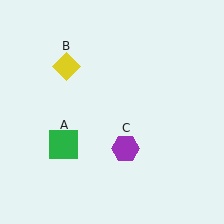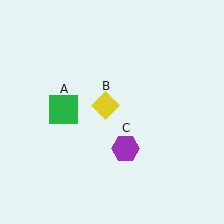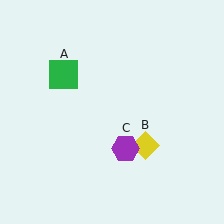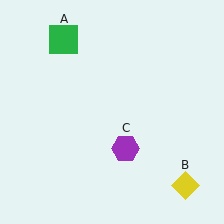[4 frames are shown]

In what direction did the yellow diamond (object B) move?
The yellow diamond (object B) moved down and to the right.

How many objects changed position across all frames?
2 objects changed position: green square (object A), yellow diamond (object B).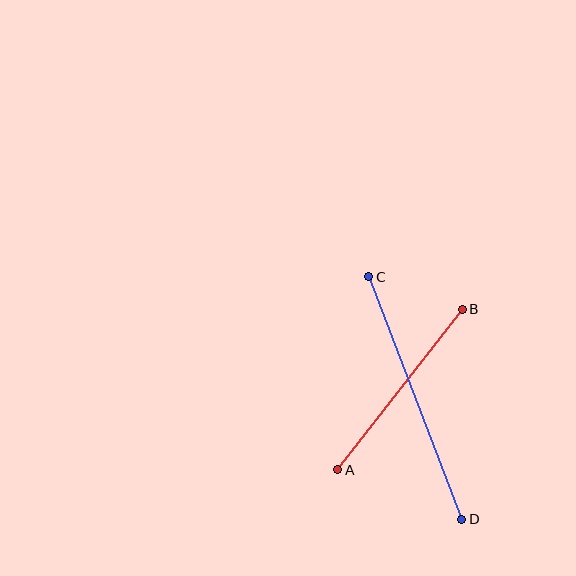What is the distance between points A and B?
The distance is approximately 204 pixels.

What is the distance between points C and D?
The distance is approximately 260 pixels.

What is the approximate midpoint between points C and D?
The midpoint is at approximately (415, 398) pixels.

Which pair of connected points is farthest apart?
Points C and D are farthest apart.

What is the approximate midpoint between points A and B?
The midpoint is at approximately (400, 390) pixels.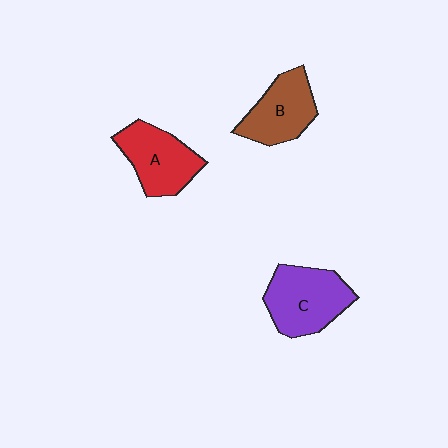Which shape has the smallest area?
Shape B (brown).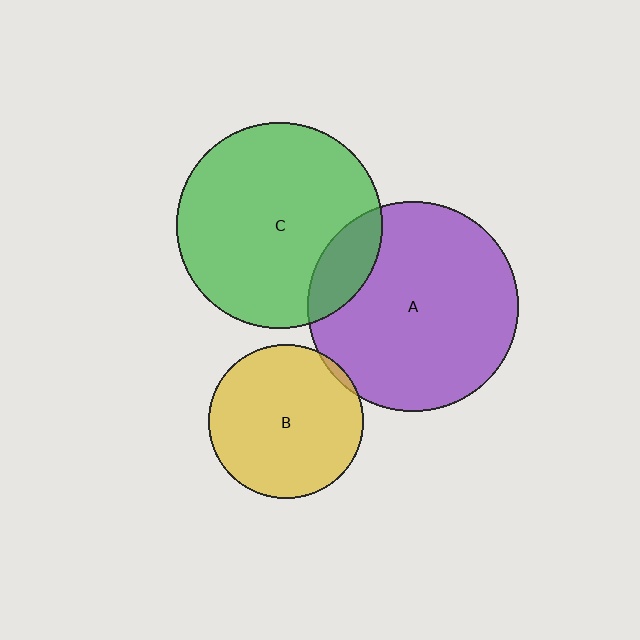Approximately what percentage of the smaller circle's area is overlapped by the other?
Approximately 5%.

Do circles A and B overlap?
Yes.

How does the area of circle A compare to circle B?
Approximately 1.9 times.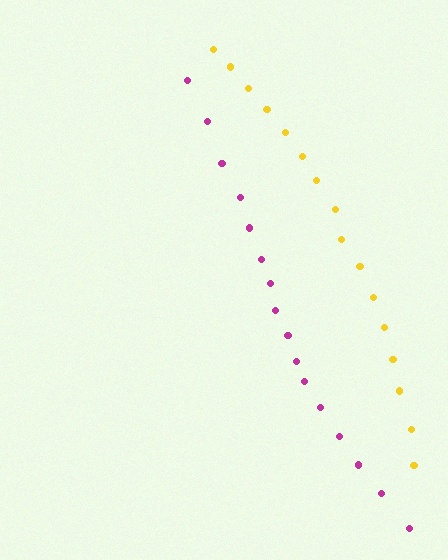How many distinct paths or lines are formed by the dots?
There are 2 distinct paths.